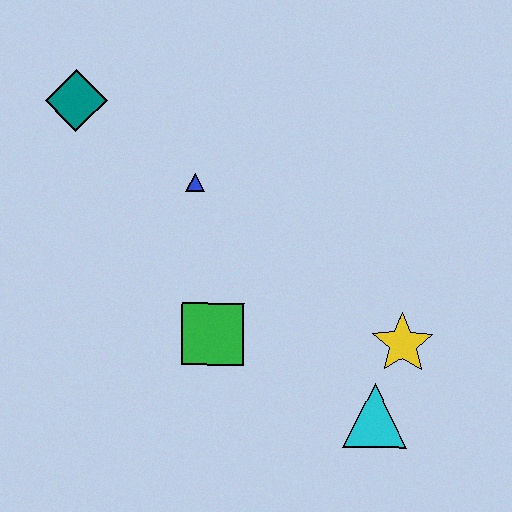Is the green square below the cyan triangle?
No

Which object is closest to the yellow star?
The cyan triangle is closest to the yellow star.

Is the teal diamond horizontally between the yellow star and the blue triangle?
No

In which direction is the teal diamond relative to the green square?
The teal diamond is above the green square.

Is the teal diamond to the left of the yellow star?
Yes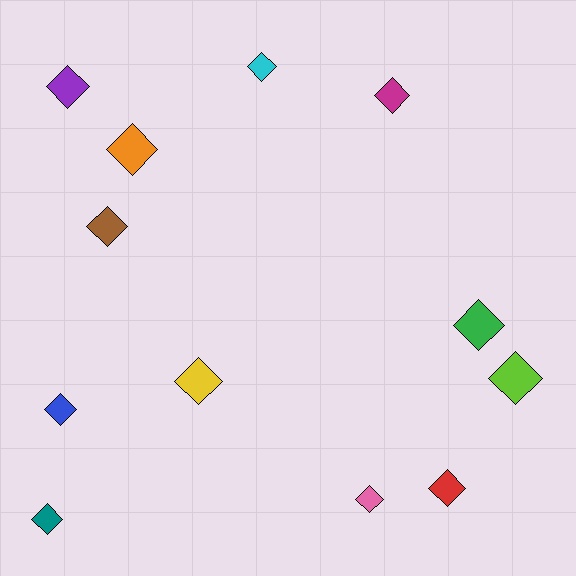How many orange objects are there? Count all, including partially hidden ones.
There is 1 orange object.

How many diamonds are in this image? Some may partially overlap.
There are 12 diamonds.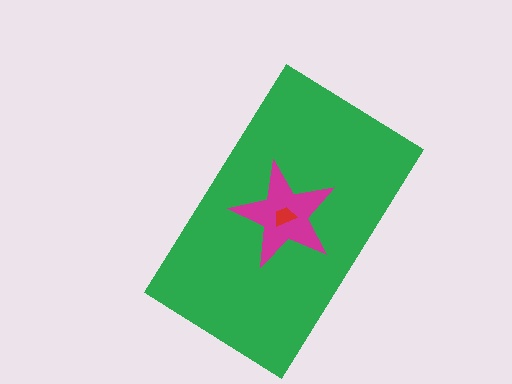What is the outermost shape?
The green rectangle.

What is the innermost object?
The red trapezoid.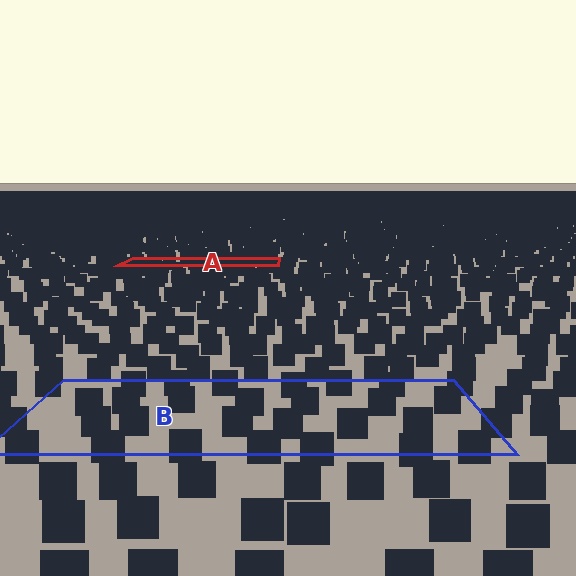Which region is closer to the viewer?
Region B is closer. The texture elements there are larger and more spread out.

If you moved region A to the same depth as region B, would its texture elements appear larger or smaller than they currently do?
They would appear larger. At a closer depth, the same texture elements are projected at a bigger on-screen size.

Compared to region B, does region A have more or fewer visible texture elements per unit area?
Region A has more texture elements per unit area — they are packed more densely because it is farther away.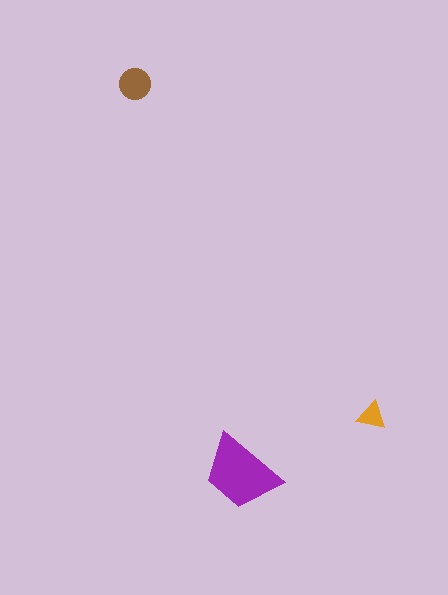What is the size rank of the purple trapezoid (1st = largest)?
1st.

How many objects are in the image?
There are 3 objects in the image.